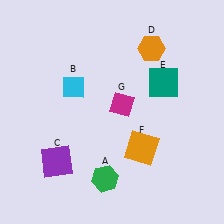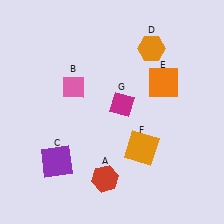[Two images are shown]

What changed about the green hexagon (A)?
In Image 1, A is green. In Image 2, it changed to red.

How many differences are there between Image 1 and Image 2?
There are 3 differences between the two images.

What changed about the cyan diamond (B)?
In Image 1, B is cyan. In Image 2, it changed to pink.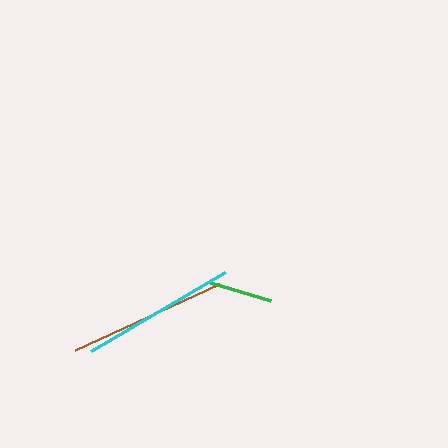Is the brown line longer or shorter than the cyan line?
The brown line is longer than the cyan line.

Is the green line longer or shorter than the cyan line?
The cyan line is longer than the green line.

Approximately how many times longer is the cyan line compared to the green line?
The cyan line is approximately 2.5 times the length of the green line.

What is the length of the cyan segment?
The cyan segment is approximately 156 pixels long.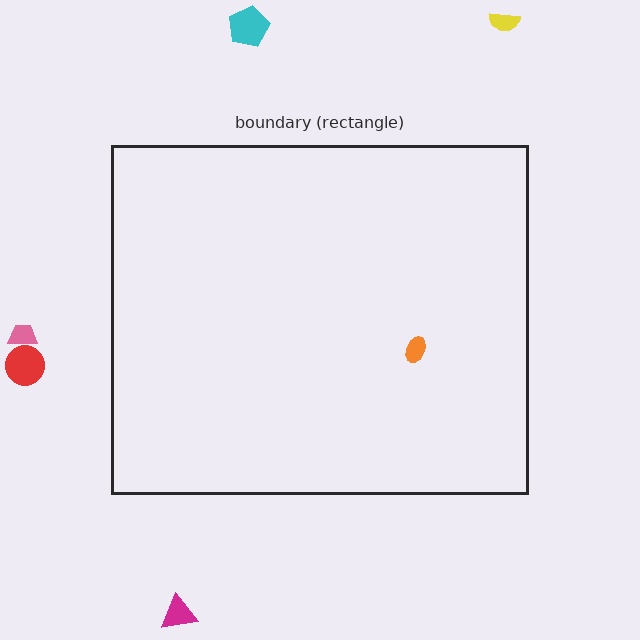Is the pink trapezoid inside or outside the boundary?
Outside.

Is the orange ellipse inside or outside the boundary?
Inside.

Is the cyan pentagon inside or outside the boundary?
Outside.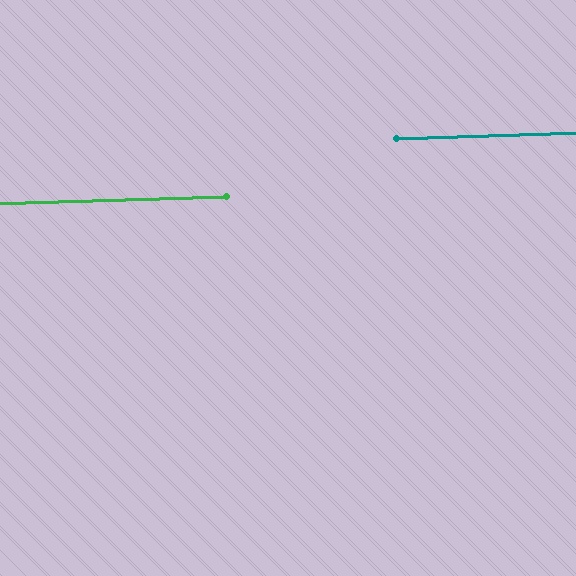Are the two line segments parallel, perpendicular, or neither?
Parallel — their directions differ by only 0.2°.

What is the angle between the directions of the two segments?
Approximately 0 degrees.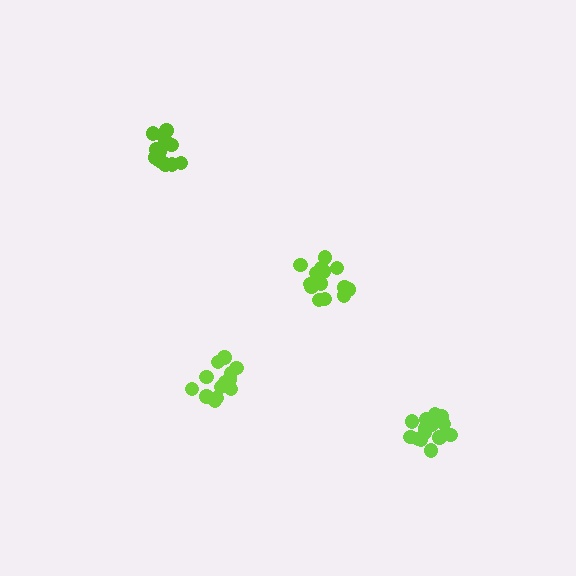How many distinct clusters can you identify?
There are 4 distinct clusters.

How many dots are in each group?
Group 1: 14 dots, Group 2: 14 dots, Group 3: 14 dots, Group 4: 15 dots (57 total).